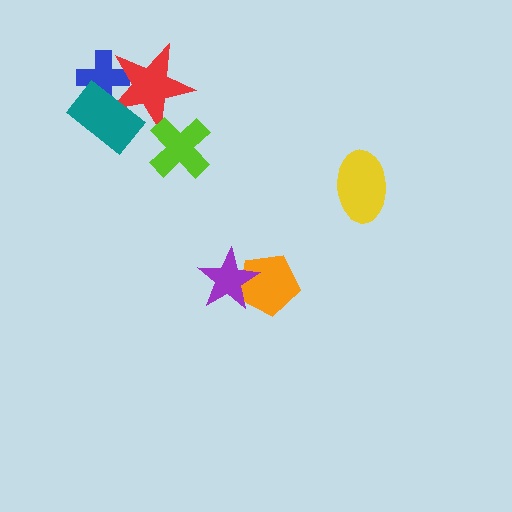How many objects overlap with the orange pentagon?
1 object overlaps with the orange pentagon.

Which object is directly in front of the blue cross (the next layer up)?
The red star is directly in front of the blue cross.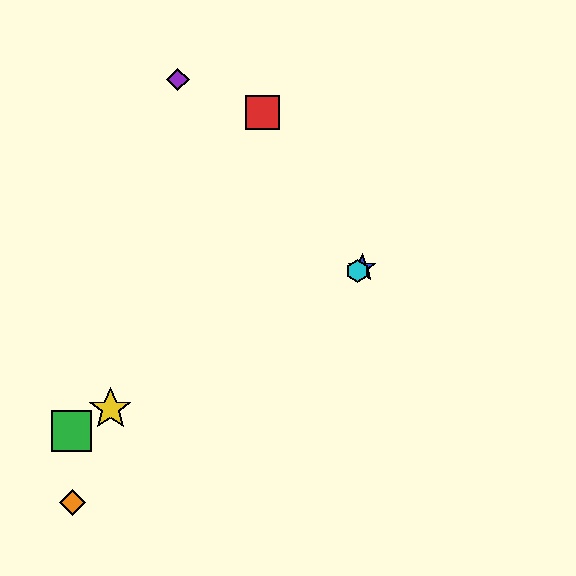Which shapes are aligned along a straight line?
The blue star, the green square, the yellow star, the cyan hexagon are aligned along a straight line.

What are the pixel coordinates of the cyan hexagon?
The cyan hexagon is at (357, 271).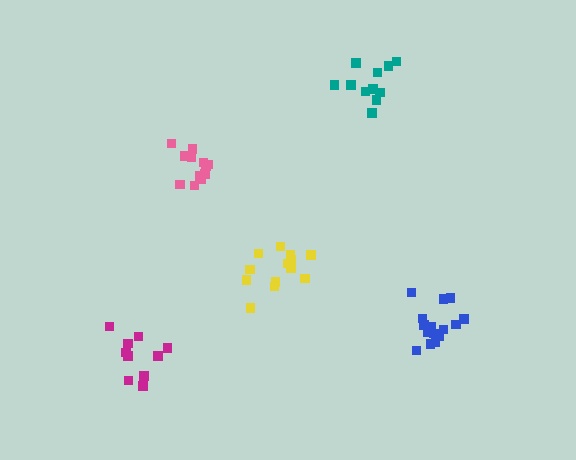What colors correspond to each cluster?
The clusters are colored: blue, magenta, pink, teal, yellow.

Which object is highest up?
The teal cluster is topmost.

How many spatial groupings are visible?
There are 5 spatial groupings.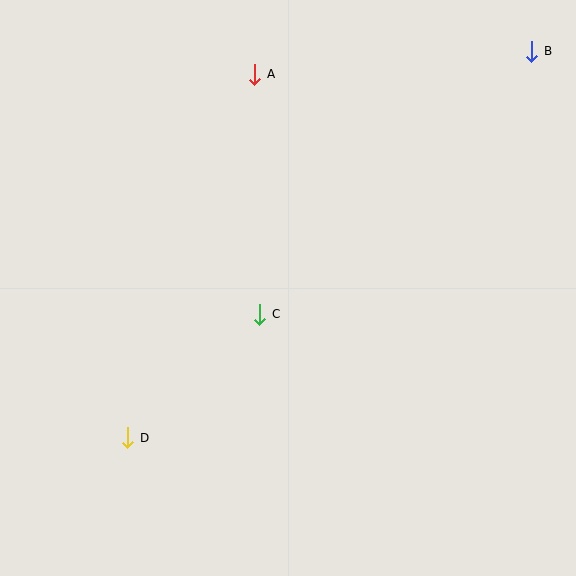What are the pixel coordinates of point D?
Point D is at (128, 438).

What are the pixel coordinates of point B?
Point B is at (532, 51).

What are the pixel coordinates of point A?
Point A is at (255, 74).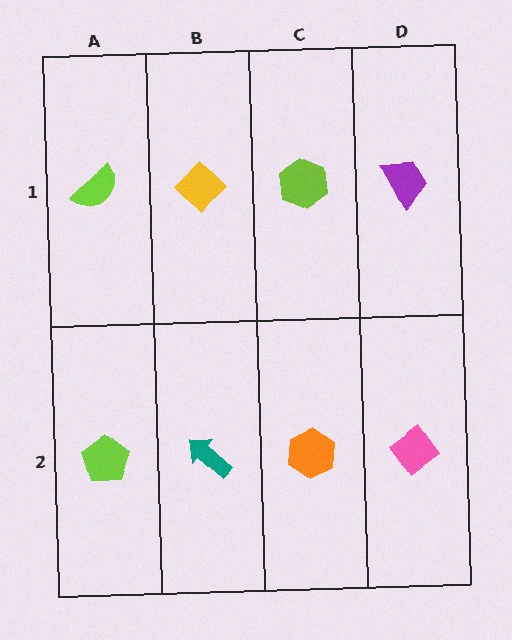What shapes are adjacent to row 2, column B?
A yellow diamond (row 1, column B), a lime pentagon (row 2, column A), an orange hexagon (row 2, column C).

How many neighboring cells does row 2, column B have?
3.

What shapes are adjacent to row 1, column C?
An orange hexagon (row 2, column C), a yellow diamond (row 1, column B), a purple trapezoid (row 1, column D).